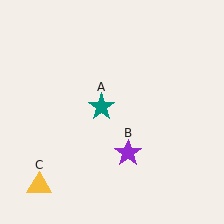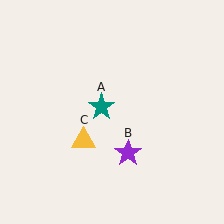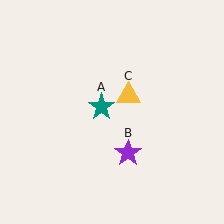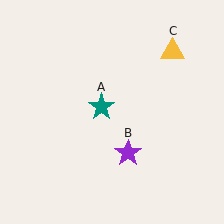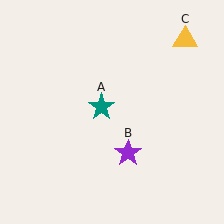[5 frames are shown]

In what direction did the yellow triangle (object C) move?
The yellow triangle (object C) moved up and to the right.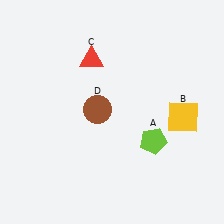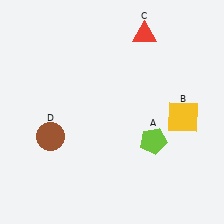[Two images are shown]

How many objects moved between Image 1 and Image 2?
2 objects moved between the two images.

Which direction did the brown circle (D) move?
The brown circle (D) moved left.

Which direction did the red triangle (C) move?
The red triangle (C) moved right.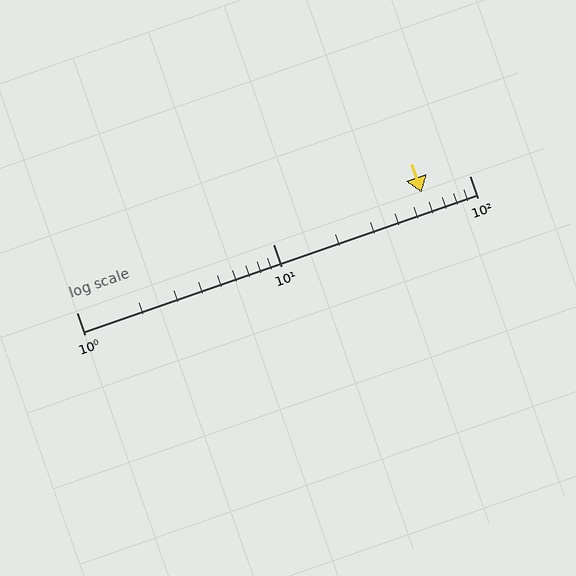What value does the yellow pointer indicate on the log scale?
The pointer indicates approximately 57.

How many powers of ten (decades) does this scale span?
The scale spans 2 decades, from 1 to 100.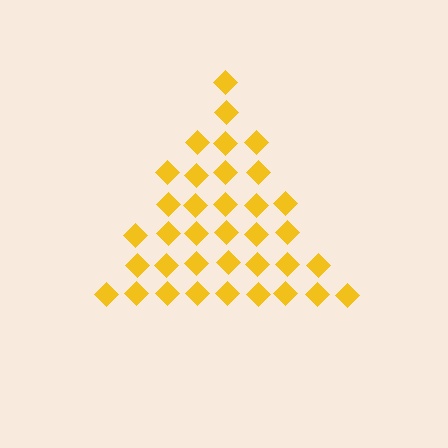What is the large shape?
The large shape is a triangle.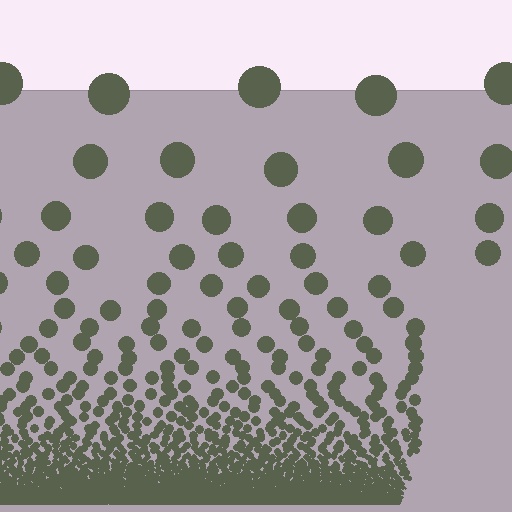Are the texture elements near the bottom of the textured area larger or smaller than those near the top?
Smaller. The gradient is inverted — elements near the bottom are smaller and denser.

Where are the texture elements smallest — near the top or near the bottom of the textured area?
Near the bottom.